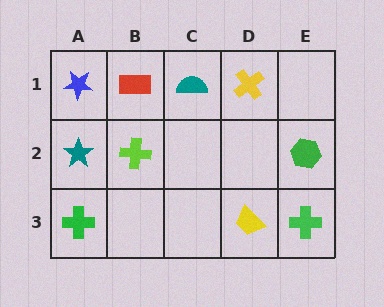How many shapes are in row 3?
3 shapes.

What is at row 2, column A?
A teal star.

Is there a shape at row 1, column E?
No, that cell is empty.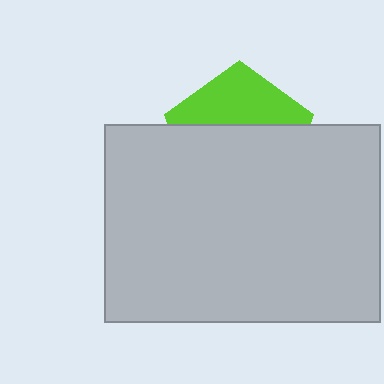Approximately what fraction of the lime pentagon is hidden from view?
Roughly 64% of the lime pentagon is hidden behind the light gray rectangle.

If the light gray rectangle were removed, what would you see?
You would see the complete lime pentagon.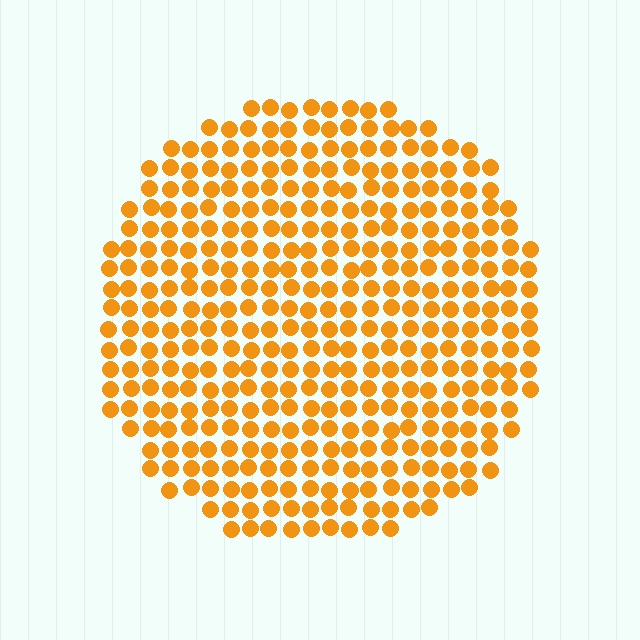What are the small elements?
The small elements are circles.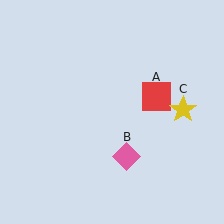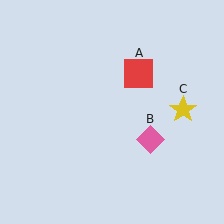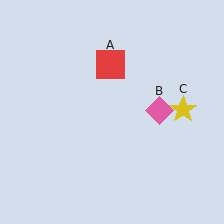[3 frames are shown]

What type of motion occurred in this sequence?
The red square (object A), pink diamond (object B) rotated counterclockwise around the center of the scene.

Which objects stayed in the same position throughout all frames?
Yellow star (object C) remained stationary.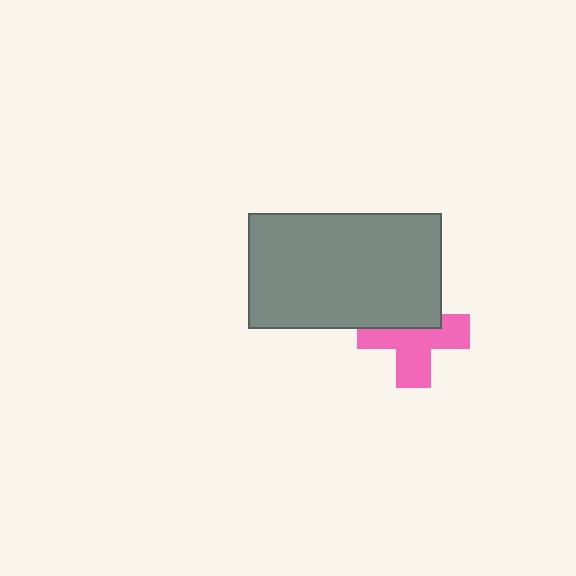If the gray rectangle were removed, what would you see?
You would see the complete pink cross.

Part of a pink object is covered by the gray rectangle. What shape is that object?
It is a cross.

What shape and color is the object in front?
The object in front is a gray rectangle.